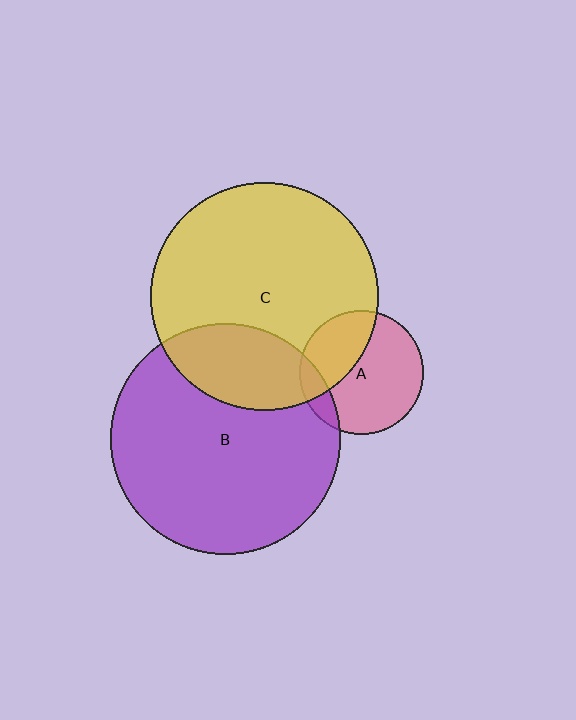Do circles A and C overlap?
Yes.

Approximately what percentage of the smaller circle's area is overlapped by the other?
Approximately 35%.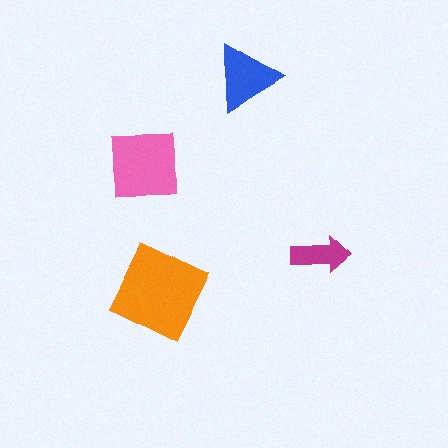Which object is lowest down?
The orange square is bottommost.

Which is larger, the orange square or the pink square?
The orange square.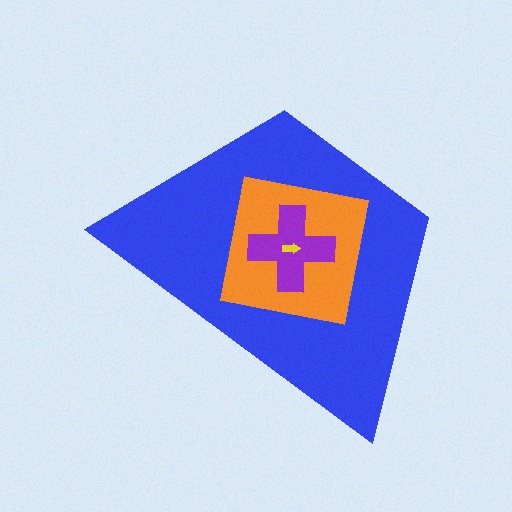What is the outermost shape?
The blue trapezoid.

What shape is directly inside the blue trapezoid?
The orange square.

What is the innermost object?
The yellow arrow.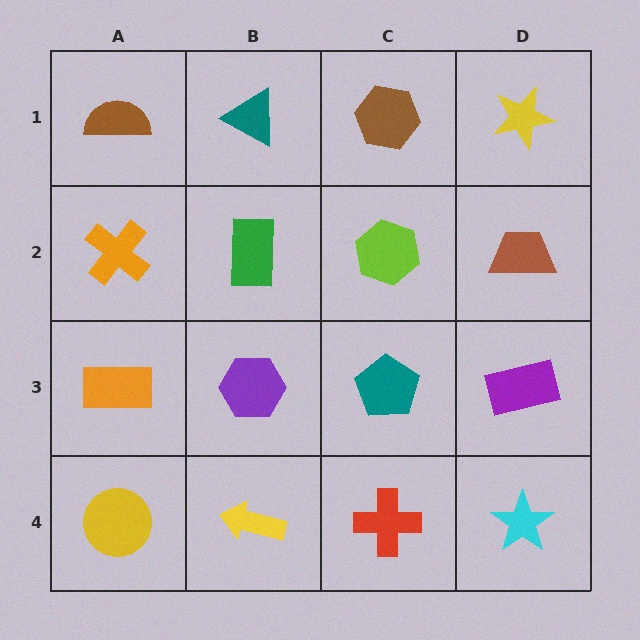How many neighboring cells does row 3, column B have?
4.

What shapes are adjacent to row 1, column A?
An orange cross (row 2, column A), a teal triangle (row 1, column B).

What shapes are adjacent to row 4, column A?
An orange rectangle (row 3, column A), a yellow arrow (row 4, column B).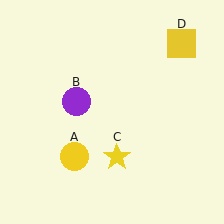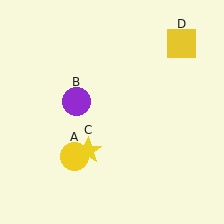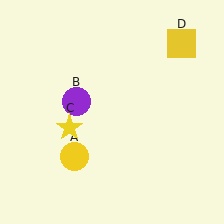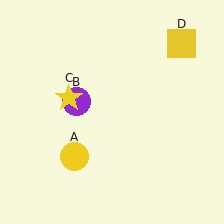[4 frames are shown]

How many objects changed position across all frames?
1 object changed position: yellow star (object C).